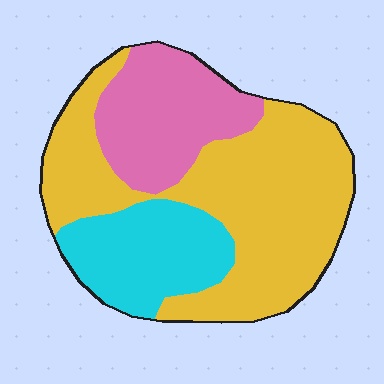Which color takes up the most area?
Yellow, at roughly 55%.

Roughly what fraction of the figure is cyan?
Cyan covers 22% of the figure.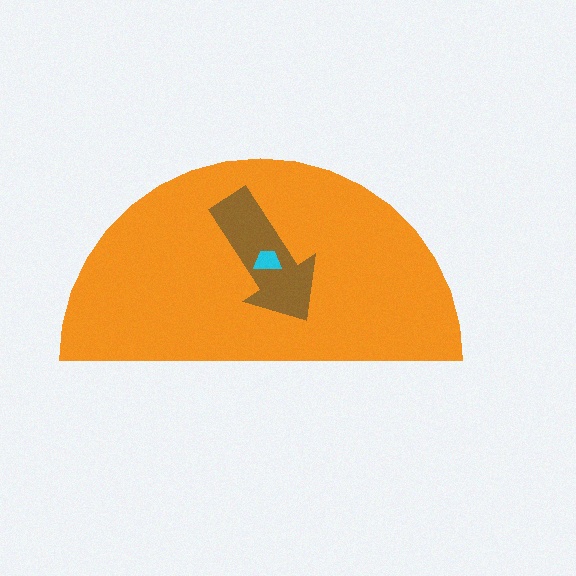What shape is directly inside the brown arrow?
The cyan trapezoid.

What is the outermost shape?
The orange semicircle.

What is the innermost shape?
The cyan trapezoid.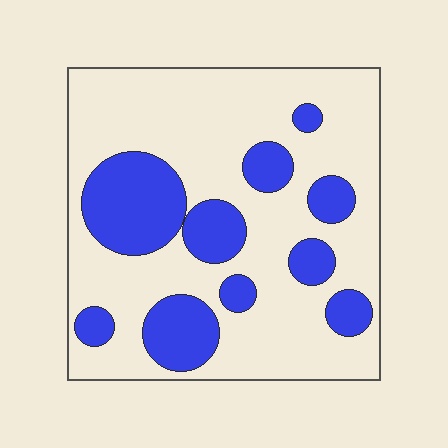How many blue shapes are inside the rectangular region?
10.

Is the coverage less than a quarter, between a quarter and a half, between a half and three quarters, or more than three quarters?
Between a quarter and a half.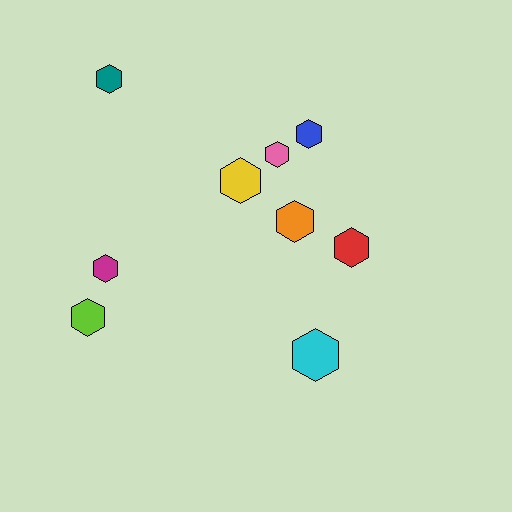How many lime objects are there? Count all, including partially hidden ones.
There is 1 lime object.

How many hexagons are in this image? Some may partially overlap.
There are 9 hexagons.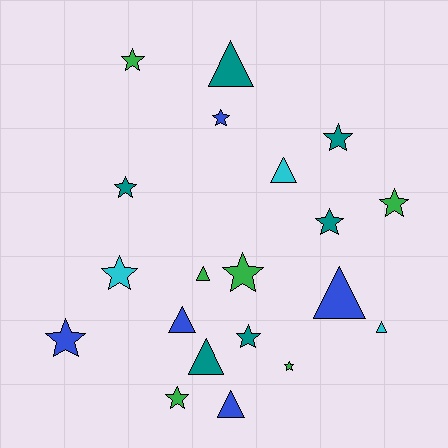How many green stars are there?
There are 5 green stars.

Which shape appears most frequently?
Star, with 12 objects.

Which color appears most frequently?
Green, with 6 objects.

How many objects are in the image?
There are 20 objects.